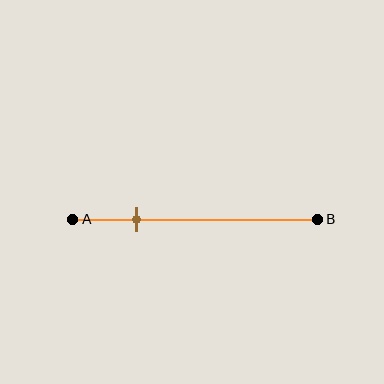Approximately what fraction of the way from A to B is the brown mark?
The brown mark is approximately 25% of the way from A to B.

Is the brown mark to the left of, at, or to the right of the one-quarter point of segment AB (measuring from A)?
The brown mark is approximately at the one-quarter point of segment AB.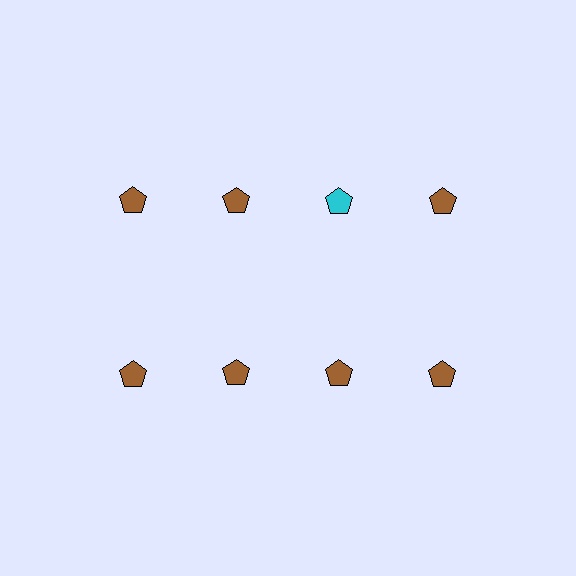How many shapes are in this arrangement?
There are 8 shapes arranged in a grid pattern.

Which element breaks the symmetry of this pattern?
The cyan pentagon in the top row, center column breaks the symmetry. All other shapes are brown pentagons.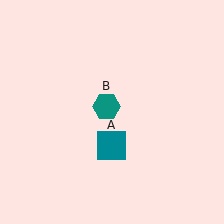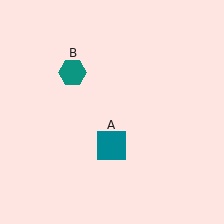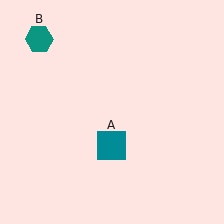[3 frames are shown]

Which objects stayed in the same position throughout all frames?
Teal square (object A) remained stationary.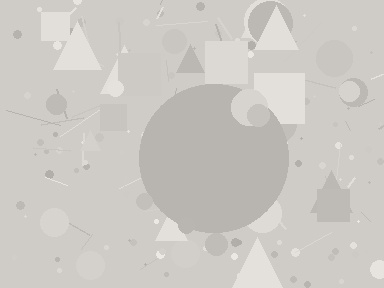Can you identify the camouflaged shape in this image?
The camouflaged shape is a circle.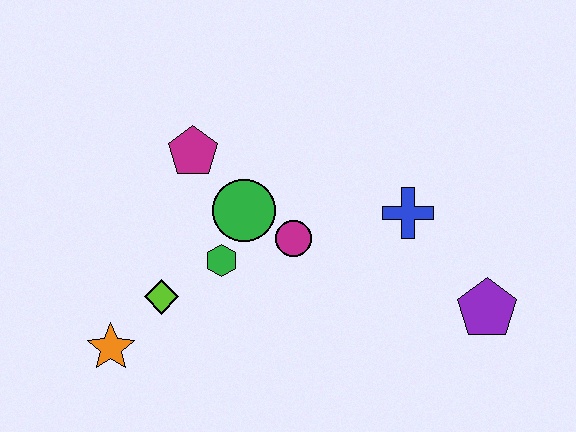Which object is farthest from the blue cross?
The orange star is farthest from the blue cross.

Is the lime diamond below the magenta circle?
Yes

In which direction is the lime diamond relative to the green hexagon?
The lime diamond is to the left of the green hexagon.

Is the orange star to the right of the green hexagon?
No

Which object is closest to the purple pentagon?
The blue cross is closest to the purple pentagon.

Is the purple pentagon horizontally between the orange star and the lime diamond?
No